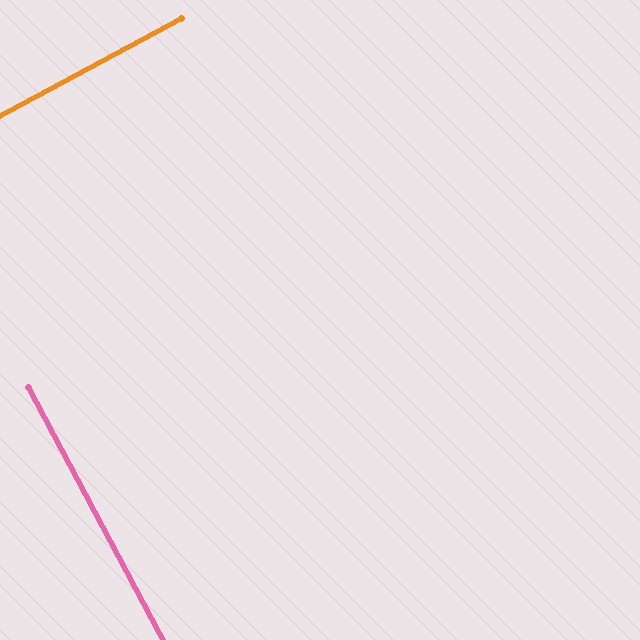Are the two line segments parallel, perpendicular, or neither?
Perpendicular — they meet at approximately 90°.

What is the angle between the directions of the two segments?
Approximately 90 degrees.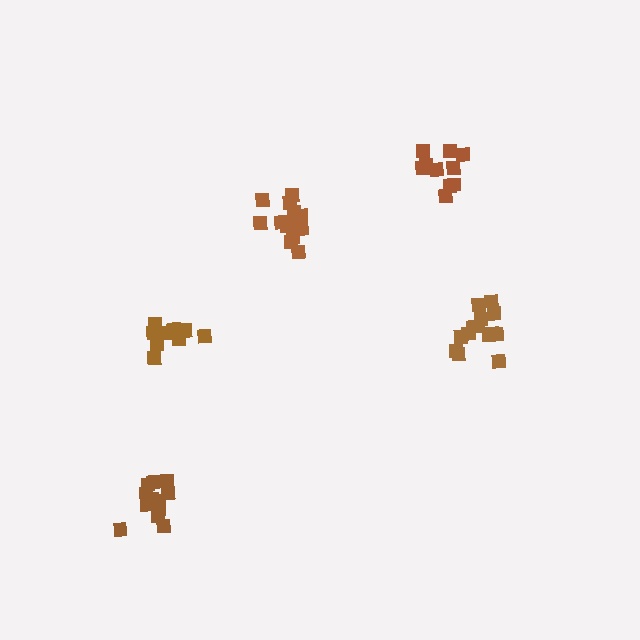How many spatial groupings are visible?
There are 5 spatial groupings.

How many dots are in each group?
Group 1: 15 dots, Group 2: 10 dots, Group 3: 12 dots, Group 4: 14 dots, Group 5: 13 dots (64 total).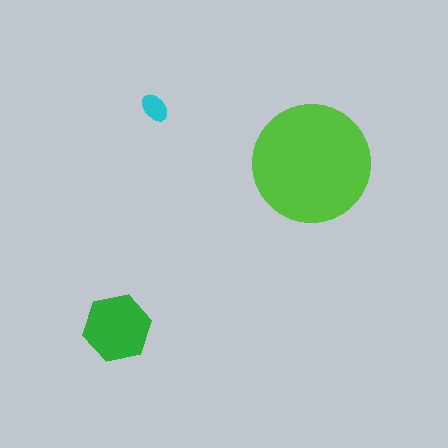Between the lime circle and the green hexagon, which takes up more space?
The lime circle.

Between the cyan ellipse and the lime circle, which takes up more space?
The lime circle.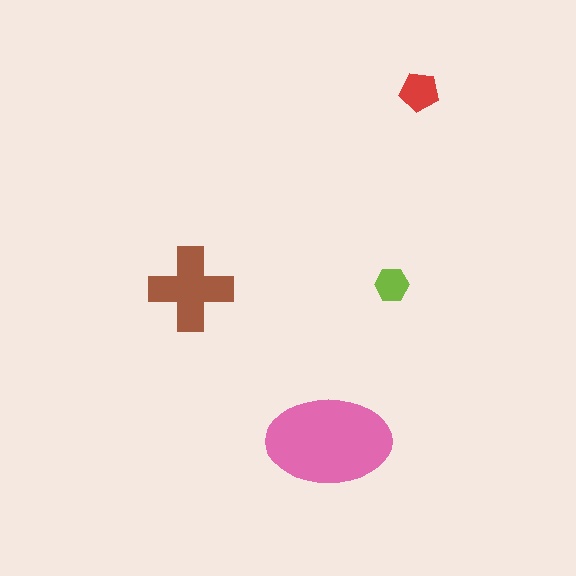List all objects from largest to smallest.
The pink ellipse, the brown cross, the red pentagon, the lime hexagon.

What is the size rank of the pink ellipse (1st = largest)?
1st.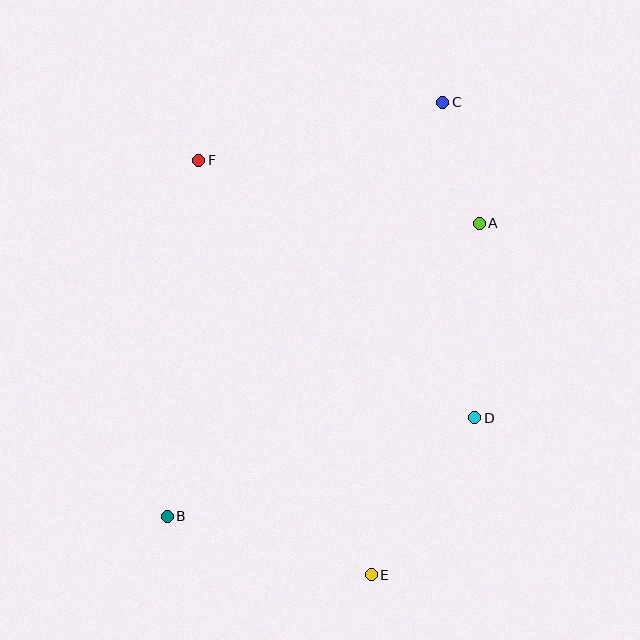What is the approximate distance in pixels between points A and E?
The distance between A and E is approximately 368 pixels.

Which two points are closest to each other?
Points A and C are closest to each other.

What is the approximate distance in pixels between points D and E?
The distance between D and E is approximately 188 pixels.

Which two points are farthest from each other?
Points B and C are farthest from each other.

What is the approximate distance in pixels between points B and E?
The distance between B and E is approximately 212 pixels.